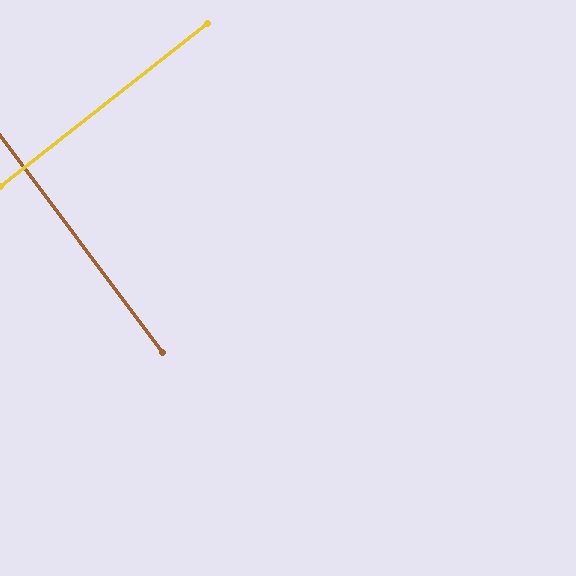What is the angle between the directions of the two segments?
Approximately 89 degrees.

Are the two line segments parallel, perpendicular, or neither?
Perpendicular — they meet at approximately 89°.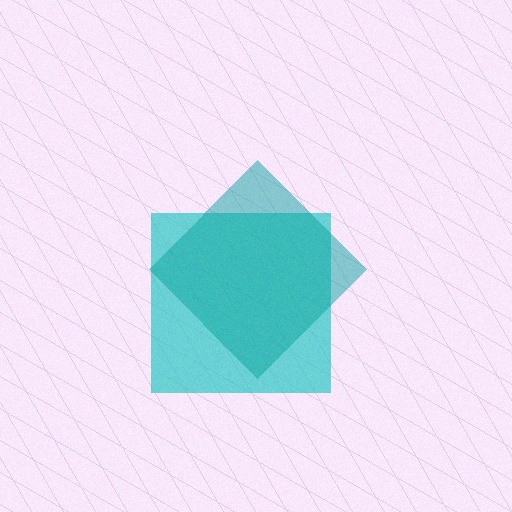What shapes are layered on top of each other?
The layered shapes are: a cyan square, a teal diamond.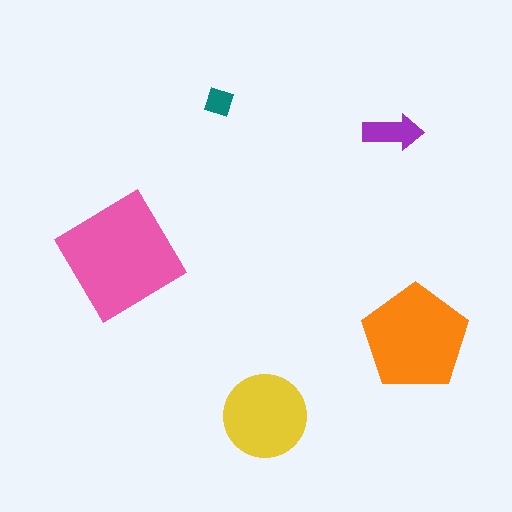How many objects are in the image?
There are 5 objects in the image.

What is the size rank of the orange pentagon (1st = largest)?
2nd.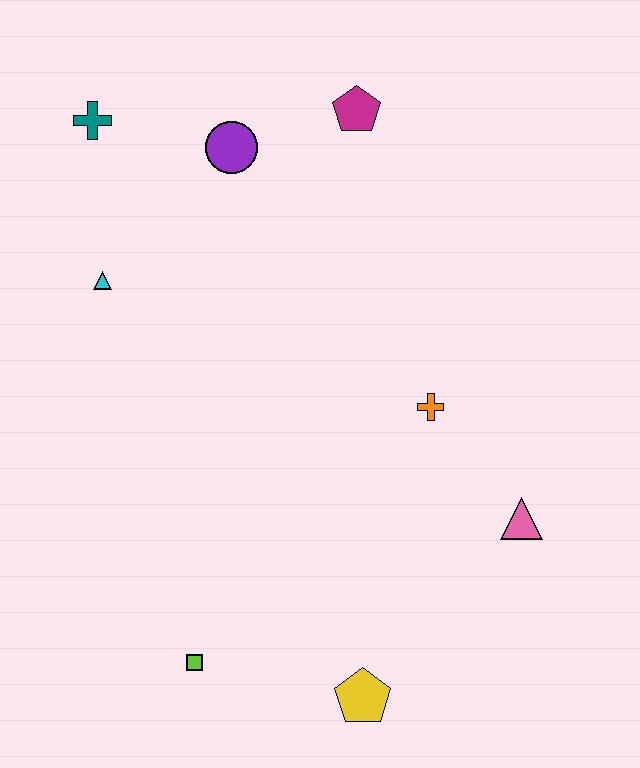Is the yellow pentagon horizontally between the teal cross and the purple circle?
No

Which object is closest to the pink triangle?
The orange cross is closest to the pink triangle.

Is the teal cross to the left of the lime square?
Yes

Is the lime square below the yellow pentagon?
No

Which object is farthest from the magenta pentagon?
The yellow pentagon is farthest from the magenta pentagon.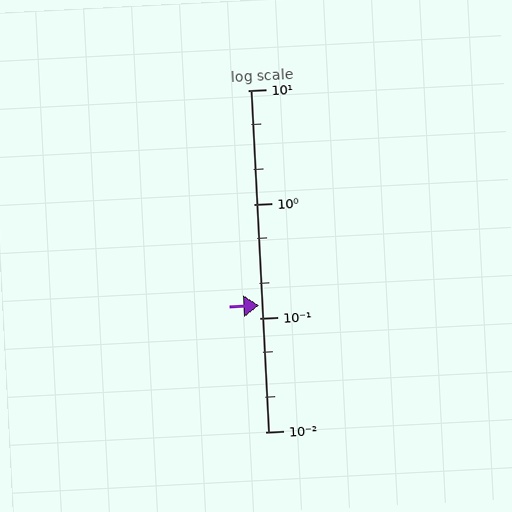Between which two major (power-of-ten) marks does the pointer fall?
The pointer is between 0.1 and 1.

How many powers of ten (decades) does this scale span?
The scale spans 3 decades, from 0.01 to 10.